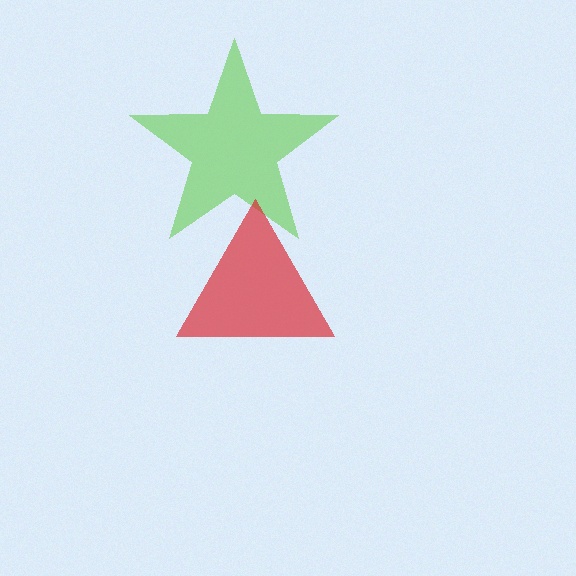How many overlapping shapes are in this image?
There are 2 overlapping shapes in the image.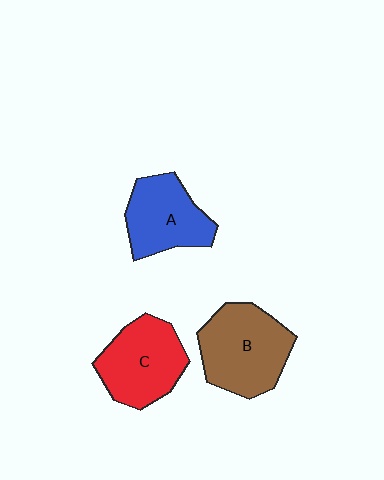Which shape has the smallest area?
Shape A (blue).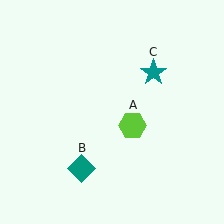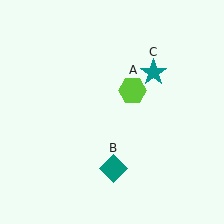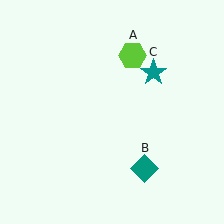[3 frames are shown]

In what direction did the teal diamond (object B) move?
The teal diamond (object B) moved right.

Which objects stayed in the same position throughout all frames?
Teal star (object C) remained stationary.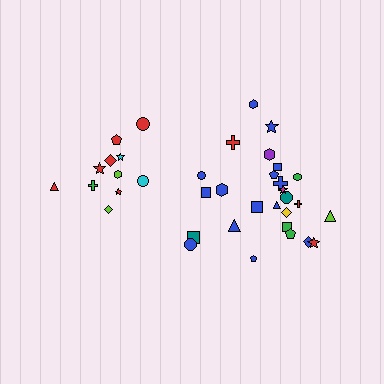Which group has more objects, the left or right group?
The right group.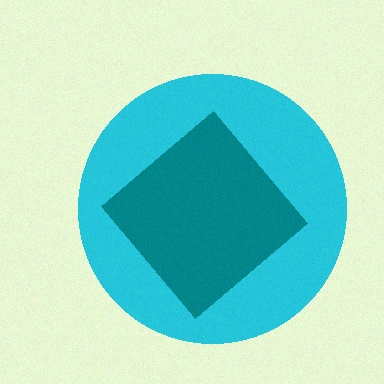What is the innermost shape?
The teal diamond.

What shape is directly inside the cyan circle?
The teal diamond.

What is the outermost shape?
The cyan circle.